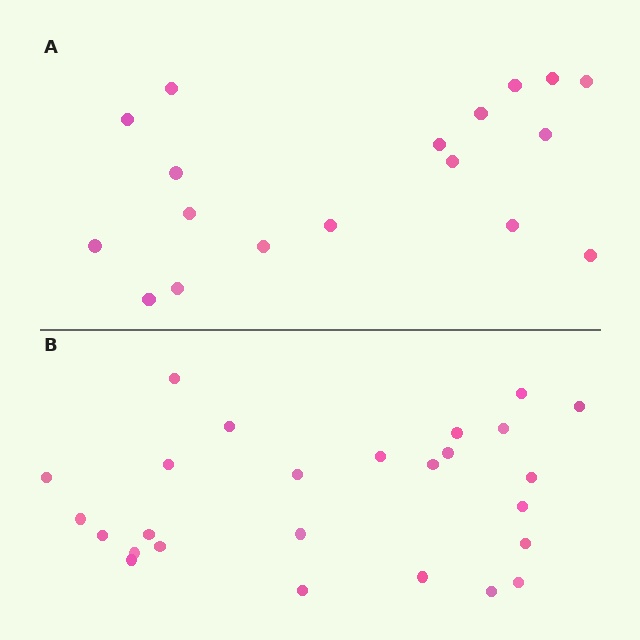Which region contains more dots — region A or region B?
Region B (the bottom region) has more dots.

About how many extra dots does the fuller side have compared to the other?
Region B has roughly 8 or so more dots than region A.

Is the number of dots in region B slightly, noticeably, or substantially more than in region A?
Region B has noticeably more, but not dramatically so. The ratio is roughly 1.4 to 1.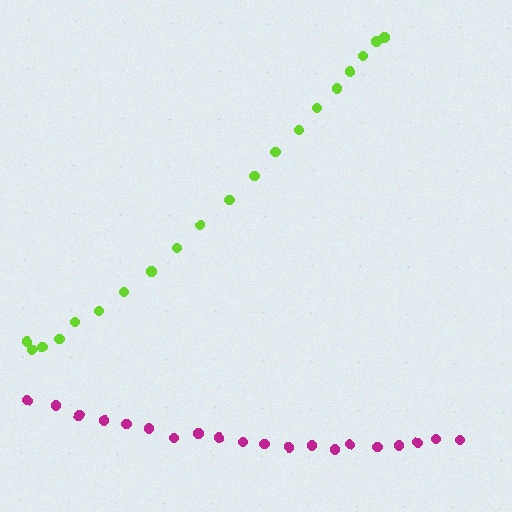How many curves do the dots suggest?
There are 2 distinct paths.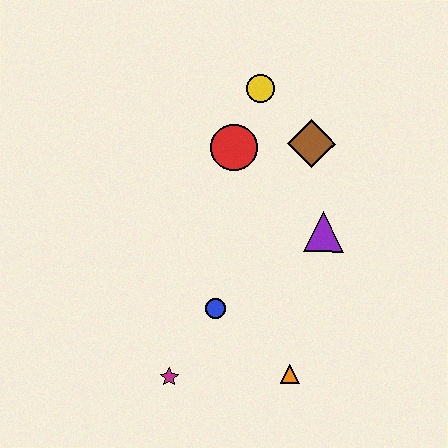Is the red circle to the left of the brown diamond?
Yes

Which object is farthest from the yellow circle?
The magenta star is farthest from the yellow circle.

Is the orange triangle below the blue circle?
Yes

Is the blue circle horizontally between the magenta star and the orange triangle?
Yes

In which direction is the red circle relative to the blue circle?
The red circle is above the blue circle.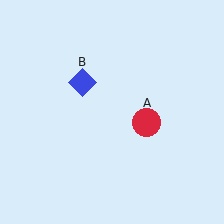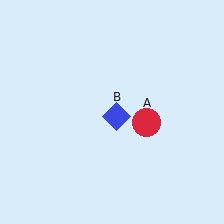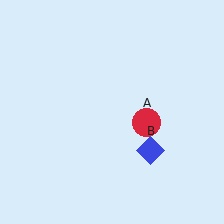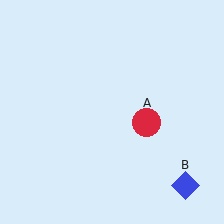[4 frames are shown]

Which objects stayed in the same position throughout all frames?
Red circle (object A) remained stationary.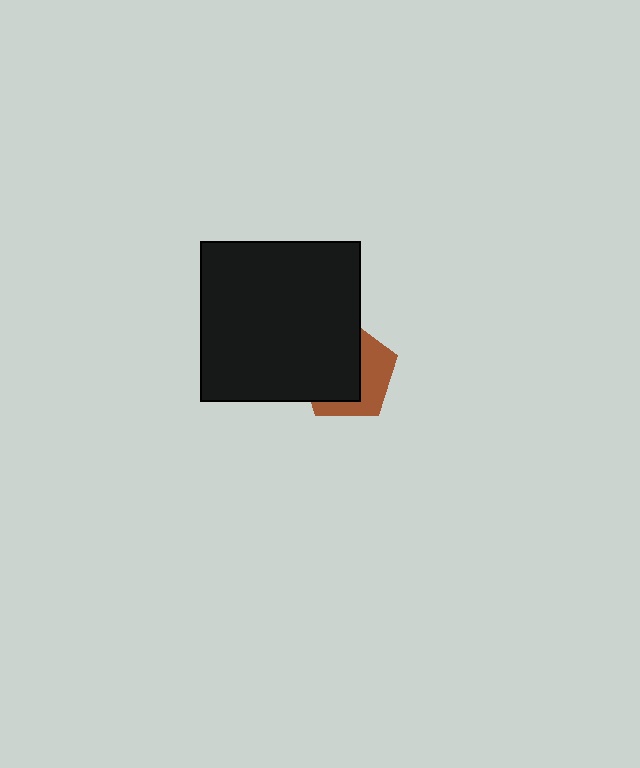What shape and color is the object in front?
The object in front is a black square.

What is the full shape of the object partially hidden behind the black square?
The partially hidden object is a brown pentagon.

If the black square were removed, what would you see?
You would see the complete brown pentagon.